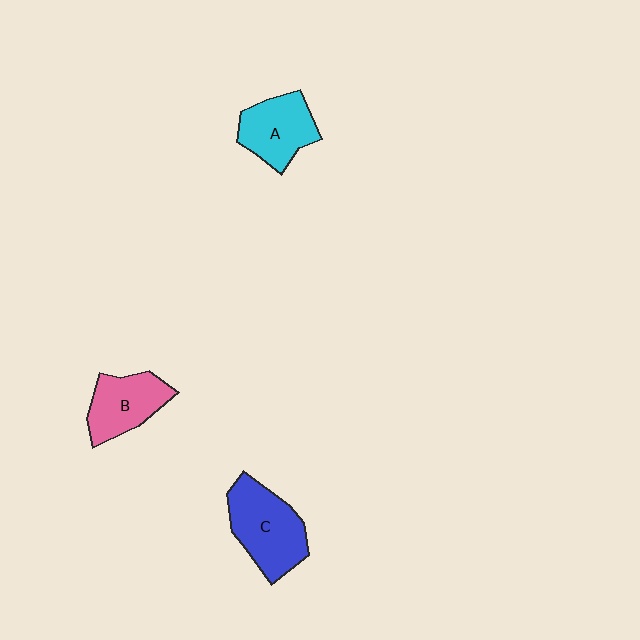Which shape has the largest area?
Shape C (blue).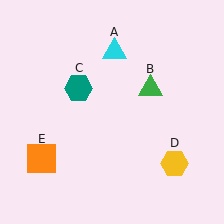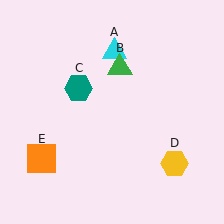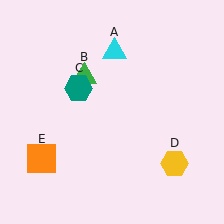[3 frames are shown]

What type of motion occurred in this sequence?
The green triangle (object B) rotated counterclockwise around the center of the scene.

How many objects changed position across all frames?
1 object changed position: green triangle (object B).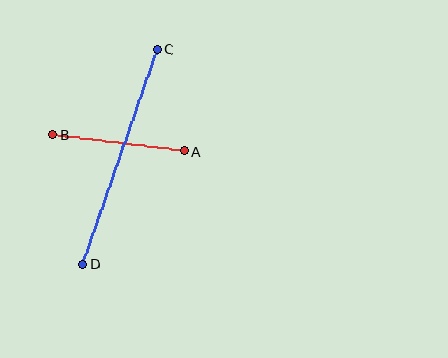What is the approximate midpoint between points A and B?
The midpoint is at approximately (119, 143) pixels.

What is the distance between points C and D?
The distance is approximately 227 pixels.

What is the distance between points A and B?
The distance is approximately 132 pixels.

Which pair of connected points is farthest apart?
Points C and D are farthest apart.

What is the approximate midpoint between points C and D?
The midpoint is at approximately (120, 157) pixels.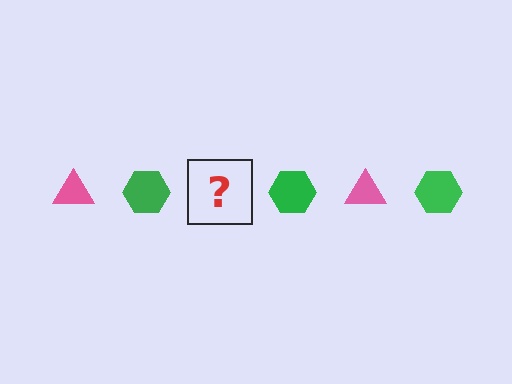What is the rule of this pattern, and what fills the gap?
The rule is that the pattern alternates between pink triangle and green hexagon. The gap should be filled with a pink triangle.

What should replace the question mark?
The question mark should be replaced with a pink triangle.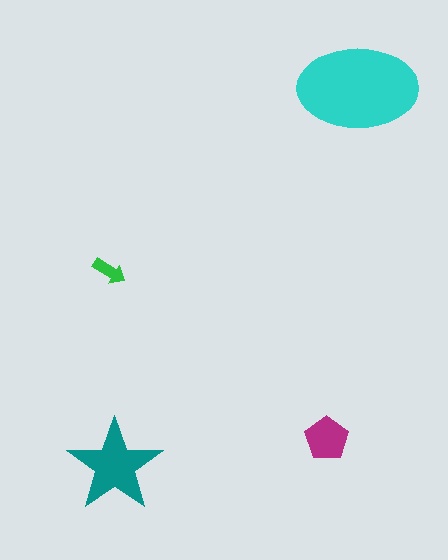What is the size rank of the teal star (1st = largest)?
2nd.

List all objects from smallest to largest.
The green arrow, the magenta pentagon, the teal star, the cyan ellipse.